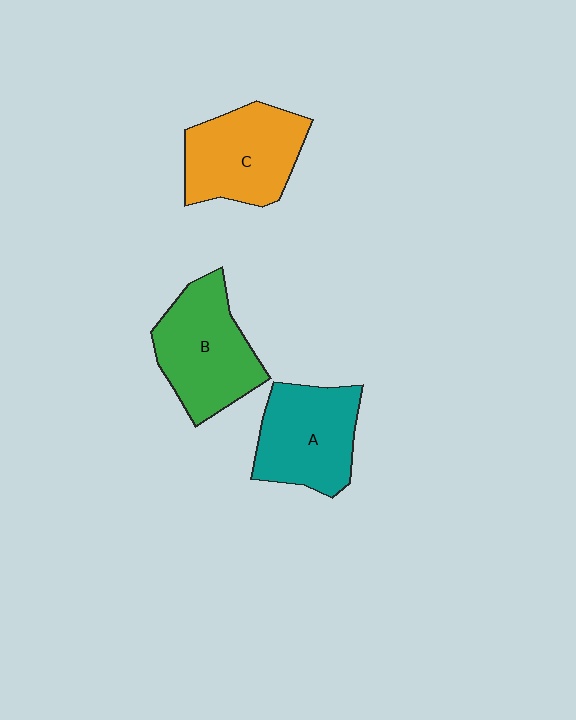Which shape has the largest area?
Shape B (green).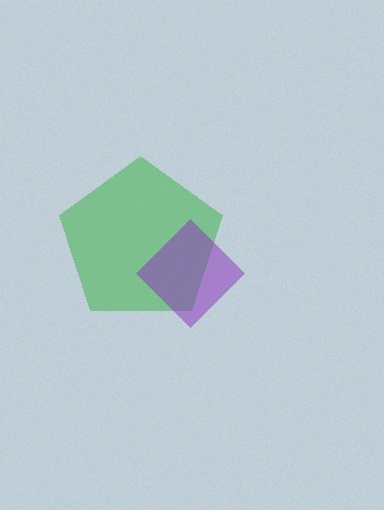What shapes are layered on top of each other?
The layered shapes are: a green pentagon, a purple diamond.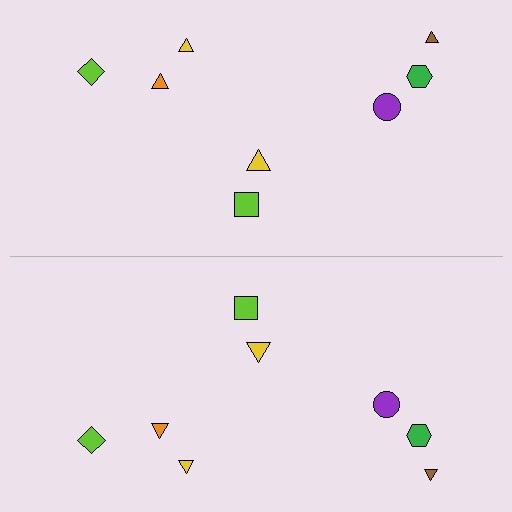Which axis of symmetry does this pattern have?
The pattern has a horizontal axis of symmetry running through the center of the image.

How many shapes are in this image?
There are 16 shapes in this image.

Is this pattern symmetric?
Yes, this pattern has bilateral (reflection) symmetry.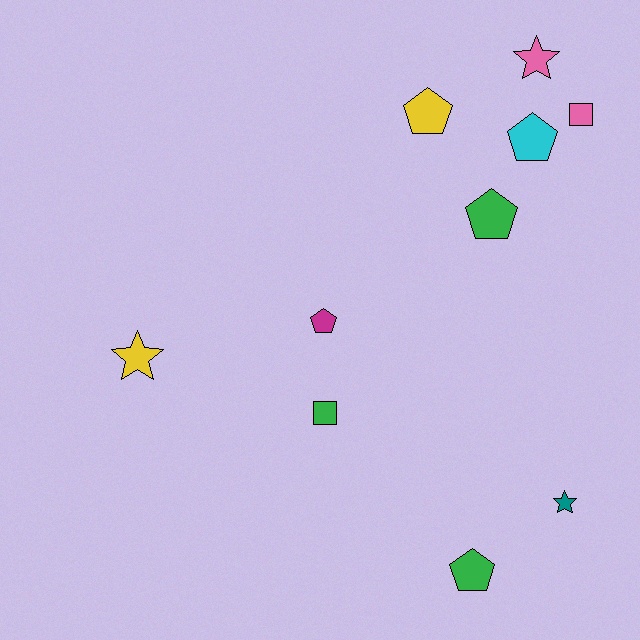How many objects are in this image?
There are 10 objects.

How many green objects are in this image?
There are 3 green objects.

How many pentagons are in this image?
There are 5 pentagons.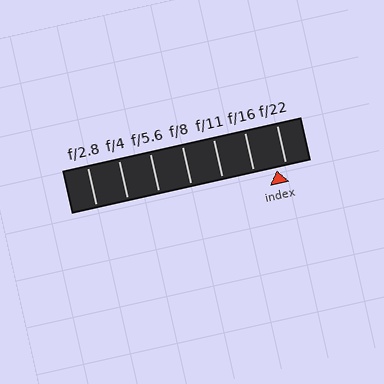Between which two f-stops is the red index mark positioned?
The index mark is between f/16 and f/22.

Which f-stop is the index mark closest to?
The index mark is closest to f/22.